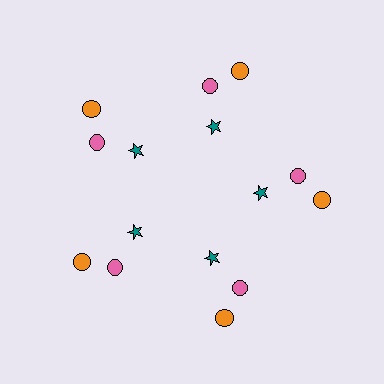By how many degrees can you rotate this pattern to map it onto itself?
The pattern maps onto itself every 72 degrees of rotation.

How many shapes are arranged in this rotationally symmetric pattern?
There are 15 shapes, arranged in 5 groups of 3.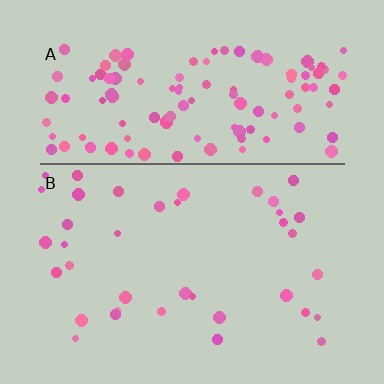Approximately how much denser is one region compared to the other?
Approximately 3.2× — region A over region B.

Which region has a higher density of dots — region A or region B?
A (the top).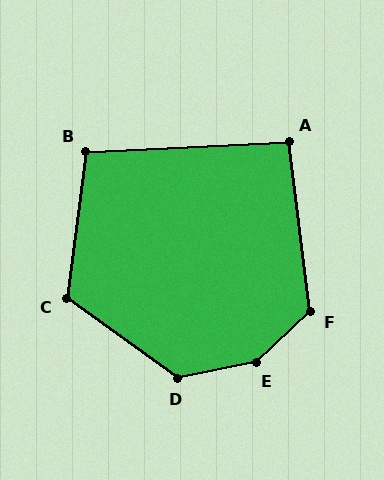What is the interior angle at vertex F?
Approximately 126 degrees (obtuse).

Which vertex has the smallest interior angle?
A, at approximately 94 degrees.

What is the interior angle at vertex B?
Approximately 100 degrees (obtuse).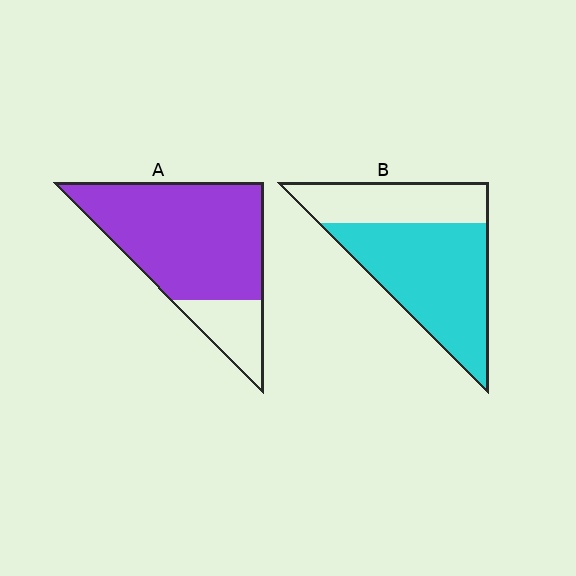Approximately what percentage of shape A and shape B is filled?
A is approximately 80% and B is approximately 65%.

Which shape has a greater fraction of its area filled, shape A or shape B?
Shape A.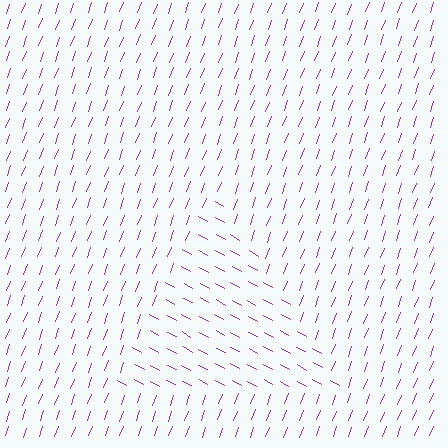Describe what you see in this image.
The image is filled with small purple line segments. A triangle region in the image has lines oriented differently from the surrounding lines, creating a visible texture boundary.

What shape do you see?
I see a triangle.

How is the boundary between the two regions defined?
The boundary is defined purely by a change in line orientation (approximately 81 degrees difference). All lines are the same color and thickness.